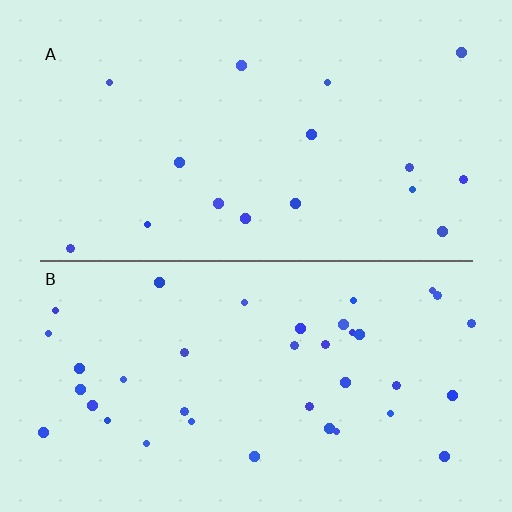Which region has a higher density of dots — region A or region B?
B (the bottom).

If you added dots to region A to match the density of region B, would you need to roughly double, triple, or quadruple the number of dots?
Approximately double.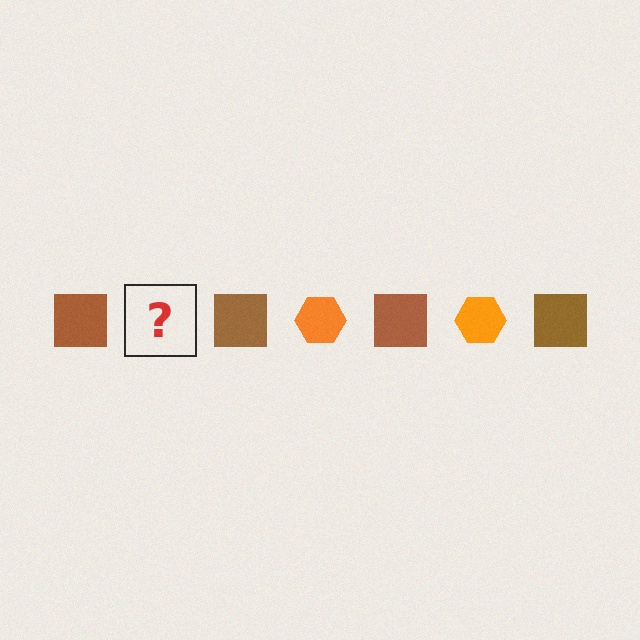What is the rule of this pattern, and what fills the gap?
The rule is that the pattern alternates between brown square and orange hexagon. The gap should be filled with an orange hexagon.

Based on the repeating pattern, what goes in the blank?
The blank should be an orange hexagon.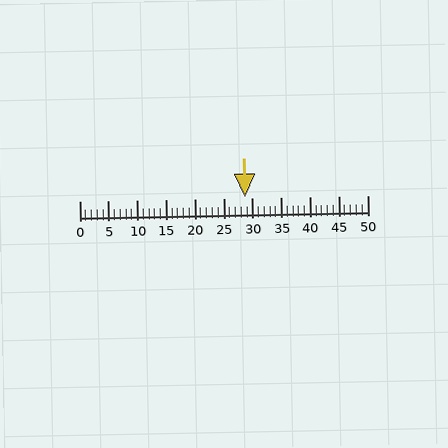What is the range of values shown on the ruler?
The ruler shows values from 0 to 50.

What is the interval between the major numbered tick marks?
The major tick marks are spaced 5 units apart.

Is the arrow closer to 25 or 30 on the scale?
The arrow is closer to 30.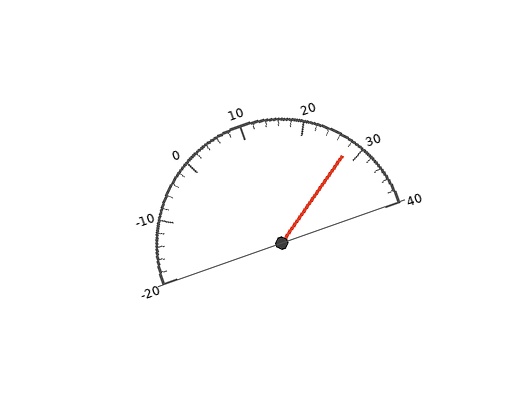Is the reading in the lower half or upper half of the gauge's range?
The reading is in the upper half of the range (-20 to 40).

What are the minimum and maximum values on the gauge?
The gauge ranges from -20 to 40.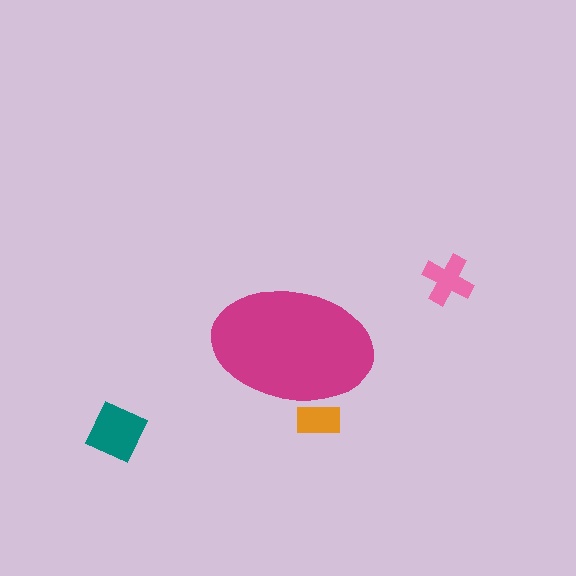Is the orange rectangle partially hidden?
Yes, the orange rectangle is partially hidden behind the magenta ellipse.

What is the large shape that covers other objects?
A magenta ellipse.